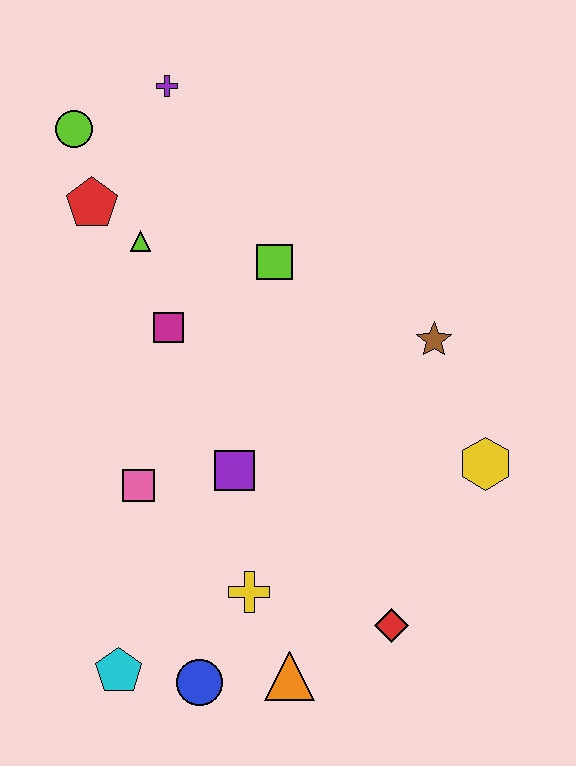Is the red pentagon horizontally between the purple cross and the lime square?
No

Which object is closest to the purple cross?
The lime circle is closest to the purple cross.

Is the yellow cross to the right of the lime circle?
Yes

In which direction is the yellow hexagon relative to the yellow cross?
The yellow hexagon is to the right of the yellow cross.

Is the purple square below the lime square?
Yes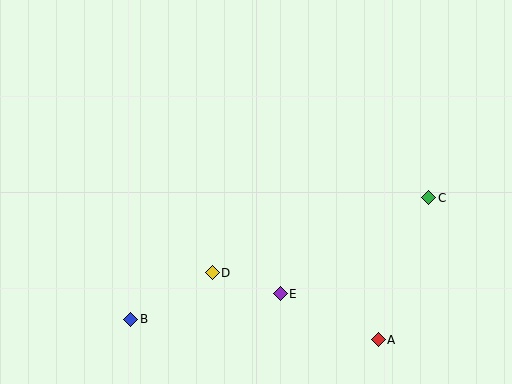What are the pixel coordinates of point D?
Point D is at (212, 273).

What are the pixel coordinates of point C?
Point C is at (429, 198).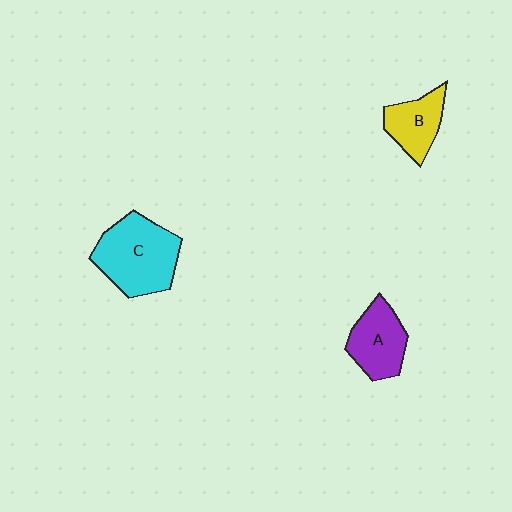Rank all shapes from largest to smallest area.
From largest to smallest: C (cyan), A (purple), B (yellow).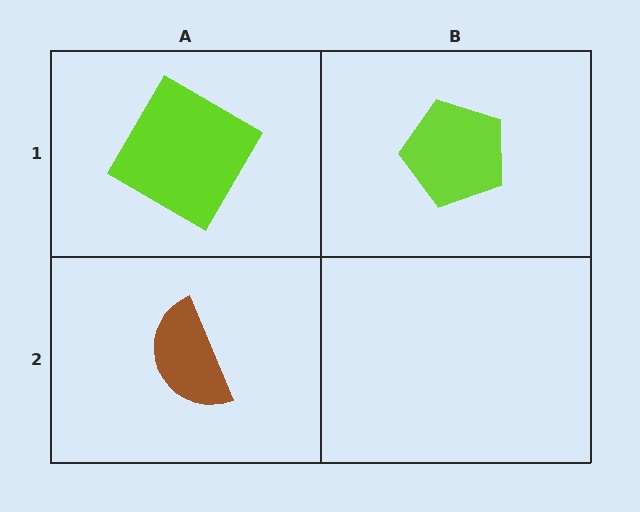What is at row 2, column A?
A brown semicircle.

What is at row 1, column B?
A lime pentagon.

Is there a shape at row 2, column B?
No, that cell is empty.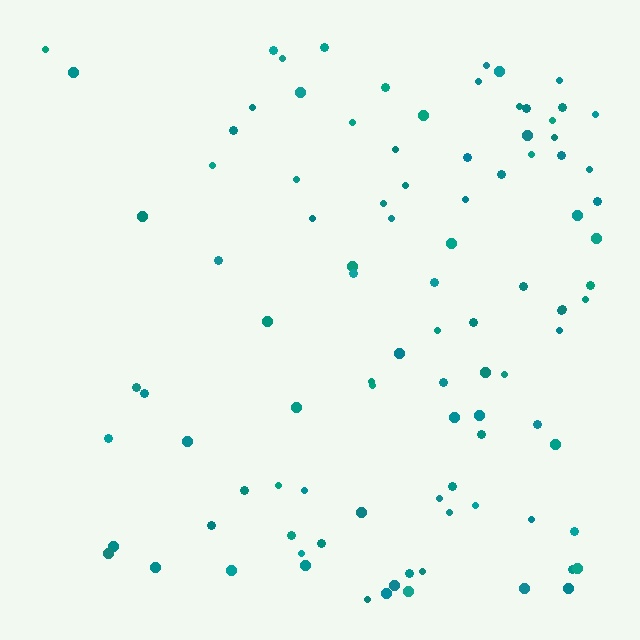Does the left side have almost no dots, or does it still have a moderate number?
Still a moderate number, just noticeably fewer than the right.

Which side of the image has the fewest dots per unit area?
The left.